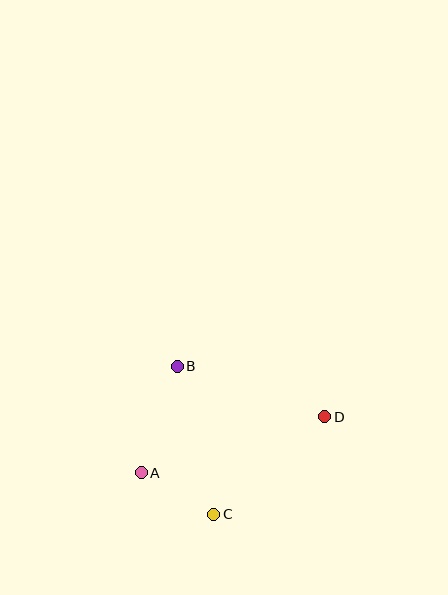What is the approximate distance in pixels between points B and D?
The distance between B and D is approximately 156 pixels.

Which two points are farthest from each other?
Points A and D are farthest from each other.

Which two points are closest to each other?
Points A and C are closest to each other.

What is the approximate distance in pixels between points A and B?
The distance between A and B is approximately 112 pixels.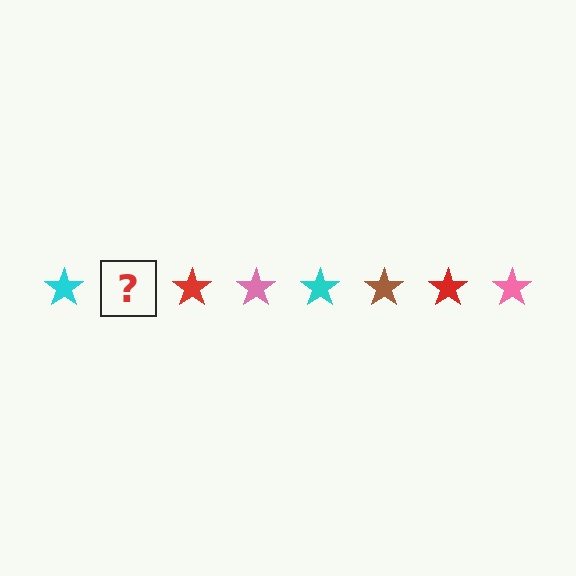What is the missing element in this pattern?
The missing element is a brown star.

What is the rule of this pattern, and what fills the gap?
The rule is that the pattern cycles through cyan, brown, red, pink stars. The gap should be filled with a brown star.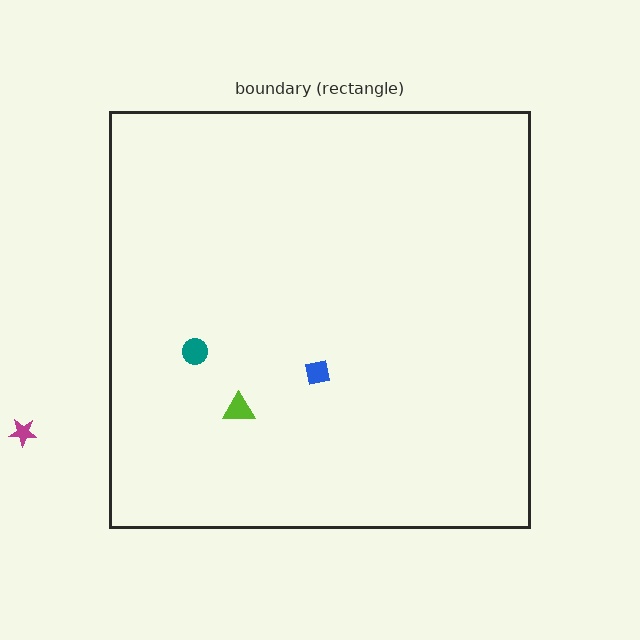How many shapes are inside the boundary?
3 inside, 1 outside.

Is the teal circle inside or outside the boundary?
Inside.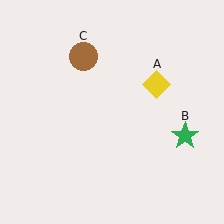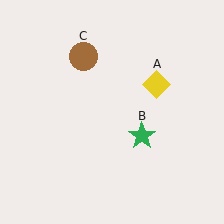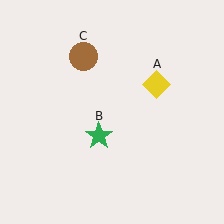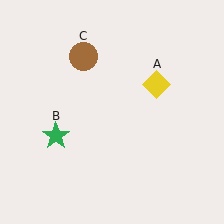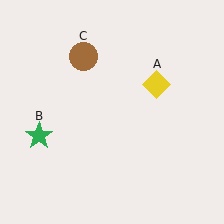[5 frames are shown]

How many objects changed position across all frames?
1 object changed position: green star (object B).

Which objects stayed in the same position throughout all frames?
Yellow diamond (object A) and brown circle (object C) remained stationary.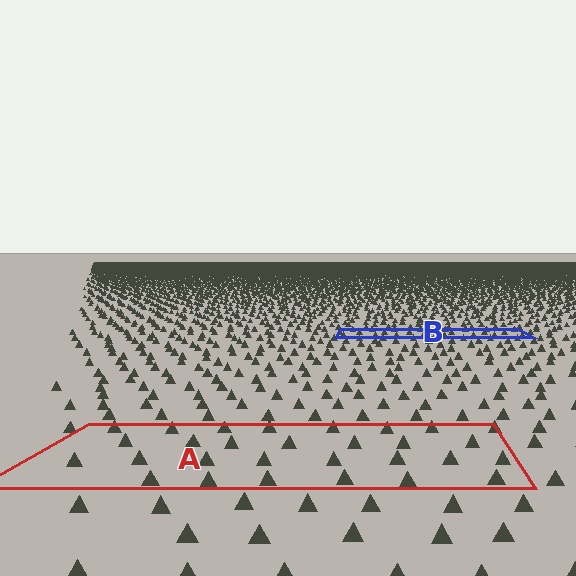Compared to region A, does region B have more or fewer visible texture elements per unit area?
Region B has more texture elements per unit area — they are packed more densely because it is farther away.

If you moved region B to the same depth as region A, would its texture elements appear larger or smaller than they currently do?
They would appear larger. At a closer depth, the same texture elements are projected at a bigger on-screen size.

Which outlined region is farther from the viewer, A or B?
Region B is farther from the viewer — the texture elements inside it appear smaller and more densely packed.